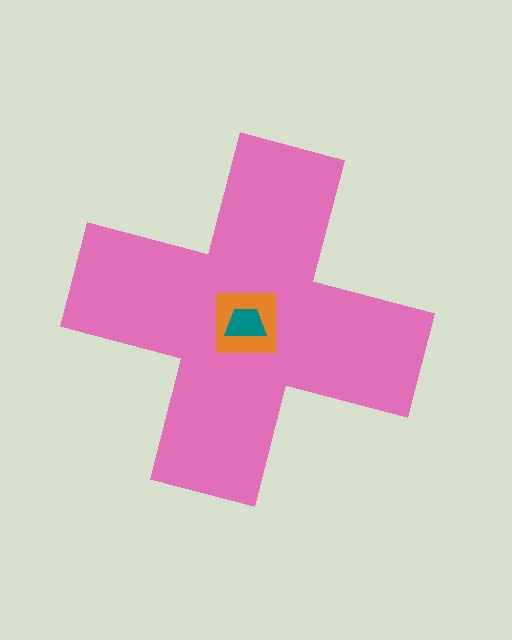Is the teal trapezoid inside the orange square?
Yes.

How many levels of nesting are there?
3.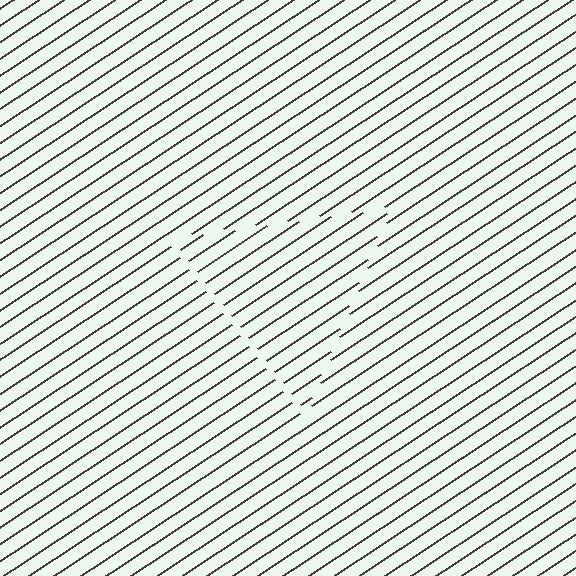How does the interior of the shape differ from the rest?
The interior of the shape contains the same grating, shifted by half a period — the contour is defined by the phase discontinuity where line-ends from the inner and outer gratings abut.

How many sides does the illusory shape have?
3 sides — the line-ends trace a triangle.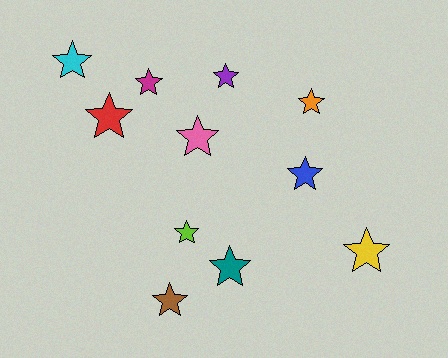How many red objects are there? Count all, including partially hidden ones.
There is 1 red object.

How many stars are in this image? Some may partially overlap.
There are 11 stars.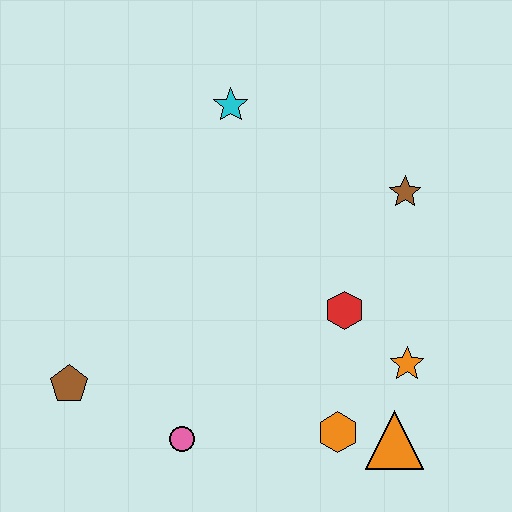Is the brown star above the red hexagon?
Yes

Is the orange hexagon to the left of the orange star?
Yes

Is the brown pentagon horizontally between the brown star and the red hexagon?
No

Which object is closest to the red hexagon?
The orange star is closest to the red hexagon.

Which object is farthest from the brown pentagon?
The brown star is farthest from the brown pentagon.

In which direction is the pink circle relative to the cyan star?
The pink circle is below the cyan star.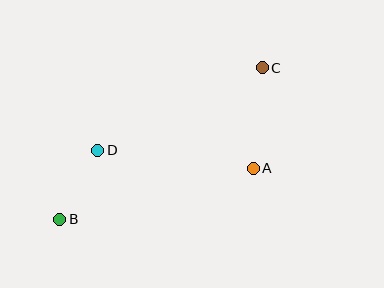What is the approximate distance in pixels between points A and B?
The distance between A and B is approximately 200 pixels.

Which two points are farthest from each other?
Points B and C are farthest from each other.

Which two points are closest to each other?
Points B and D are closest to each other.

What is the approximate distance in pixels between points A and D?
The distance between A and D is approximately 156 pixels.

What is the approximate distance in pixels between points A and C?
The distance between A and C is approximately 101 pixels.